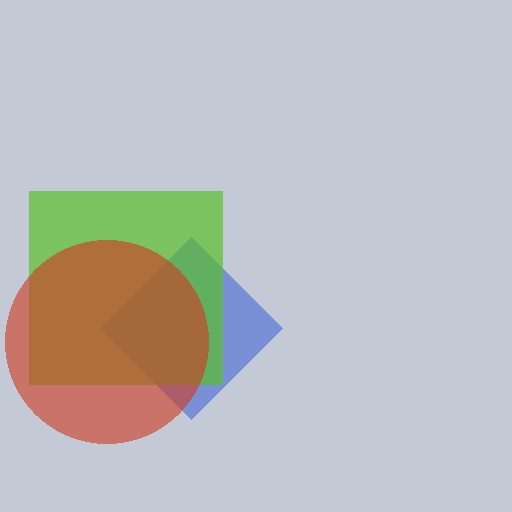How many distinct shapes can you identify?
There are 3 distinct shapes: a blue diamond, a lime square, a red circle.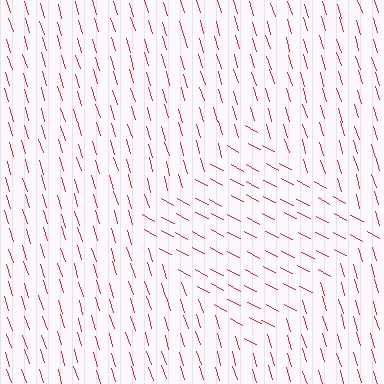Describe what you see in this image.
The image is filled with small red line segments. A diamond region in the image has lines oriented differently from the surrounding lines, creating a visible texture boundary.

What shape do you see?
I see a diamond.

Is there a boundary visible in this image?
Yes, there is a texture boundary formed by a change in line orientation.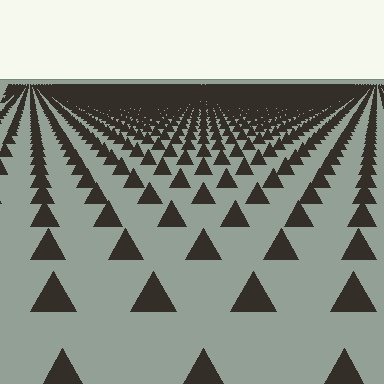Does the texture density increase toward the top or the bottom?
Density increases toward the top.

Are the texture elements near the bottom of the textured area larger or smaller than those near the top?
Larger. Near the bottom, elements are closer to the viewer and appear at a bigger on-screen size.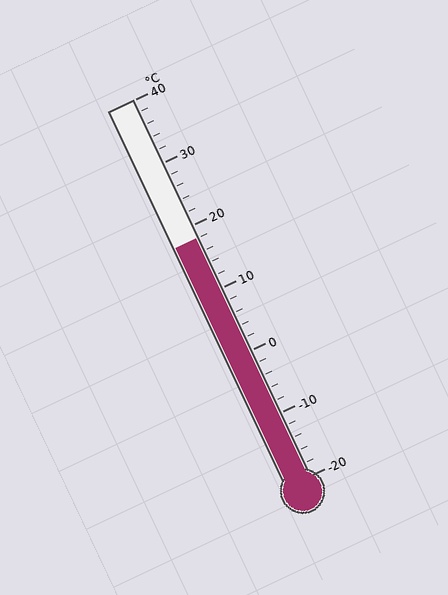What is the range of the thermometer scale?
The thermometer scale ranges from -20°C to 40°C.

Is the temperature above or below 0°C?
The temperature is above 0°C.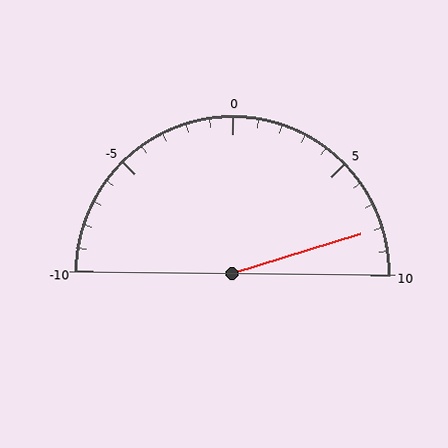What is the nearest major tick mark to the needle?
The nearest major tick mark is 10.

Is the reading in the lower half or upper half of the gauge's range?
The reading is in the upper half of the range (-10 to 10).